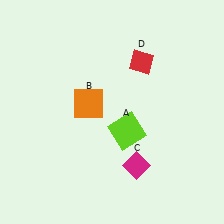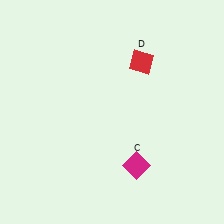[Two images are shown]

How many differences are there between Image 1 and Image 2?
There are 2 differences between the two images.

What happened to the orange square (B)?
The orange square (B) was removed in Image 2. It was in the top-left area of Image 1.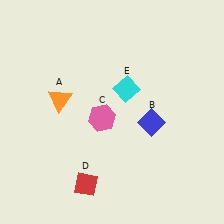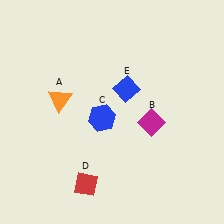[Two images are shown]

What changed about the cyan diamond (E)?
In Image 1, E is cyan. In Image 2, it changed to blue.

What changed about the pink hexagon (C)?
In Image 1, C is pink. In Image 2, it changed to blue.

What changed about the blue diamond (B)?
In Image 1, B is blue. In Image 2, it changed to magenta.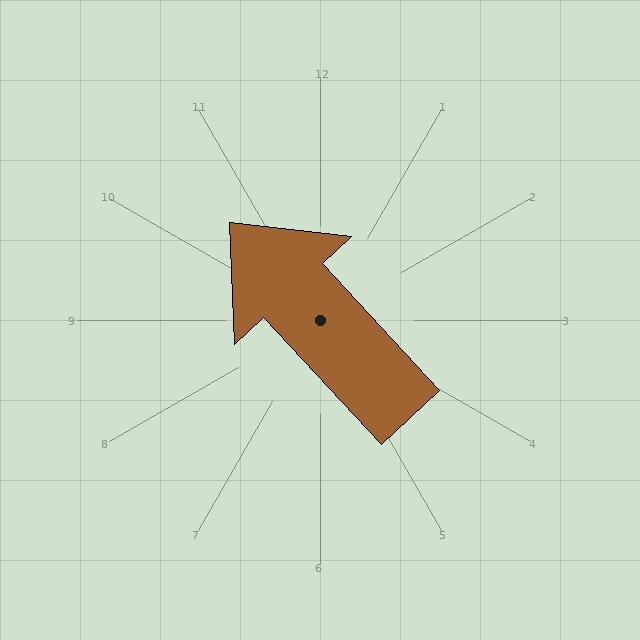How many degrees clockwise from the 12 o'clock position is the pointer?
Approximately 317 degrees.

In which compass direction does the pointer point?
Northwest.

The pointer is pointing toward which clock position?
Roughly 11 o'clock.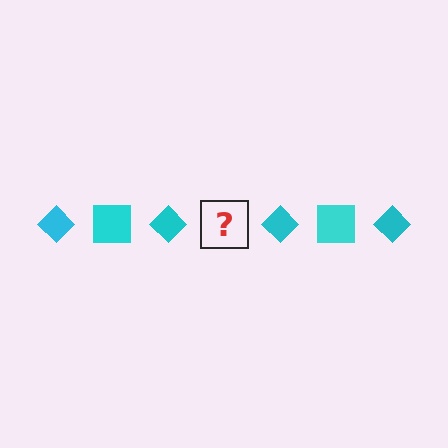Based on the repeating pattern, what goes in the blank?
The blank should be a cyan square.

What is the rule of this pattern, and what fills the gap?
The rule is that the pattern cycles through diamond, square shapes in cyan. The gap should be filled with a cyan square.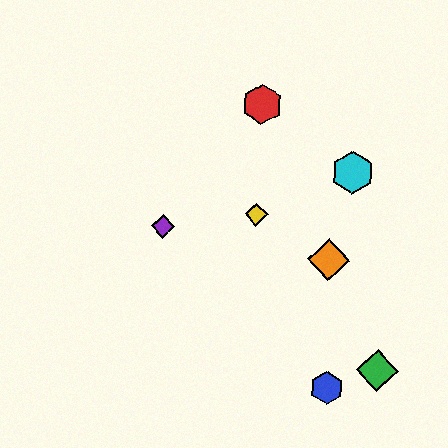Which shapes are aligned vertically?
The red hexagon, the yellow diamond are aligned vertically.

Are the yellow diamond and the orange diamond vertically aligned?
No, the yellow diamond is at x≈256 and the orange diamond is at x≈328.